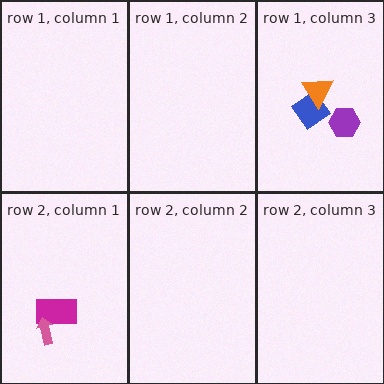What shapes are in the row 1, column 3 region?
The purple hexagon, the blue diamond, the orange triangle.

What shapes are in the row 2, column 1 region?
The magenta rectangle, the pink arrow.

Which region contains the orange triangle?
The row 1, column 3 region.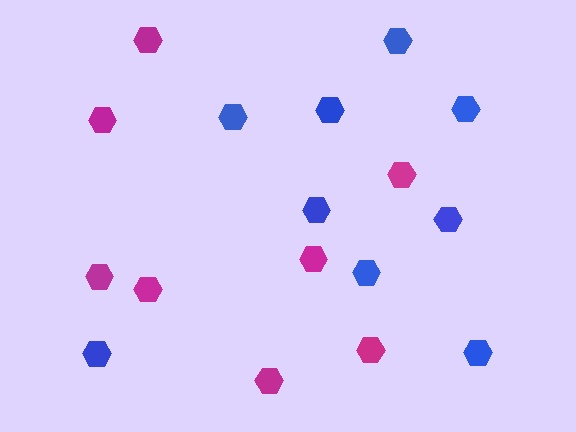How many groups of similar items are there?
There are 2 groups: one group of blue hexagons (9) and one group of magenta hexagons (8).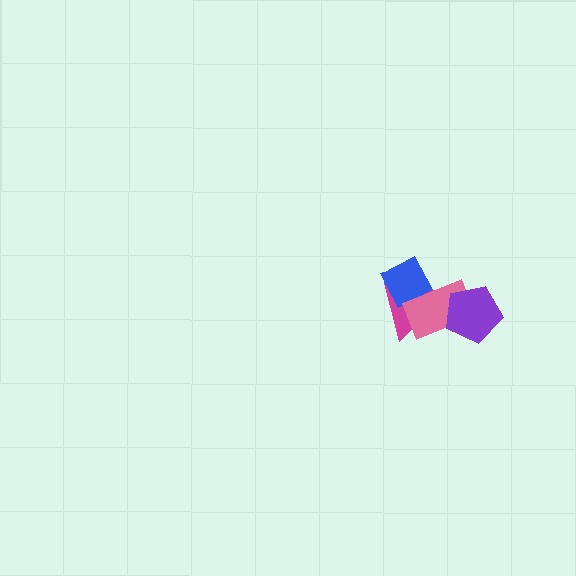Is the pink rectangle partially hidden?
Yes, it is partially covered by another shape.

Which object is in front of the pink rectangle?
The purple pentagon is in front of the pink rectangle.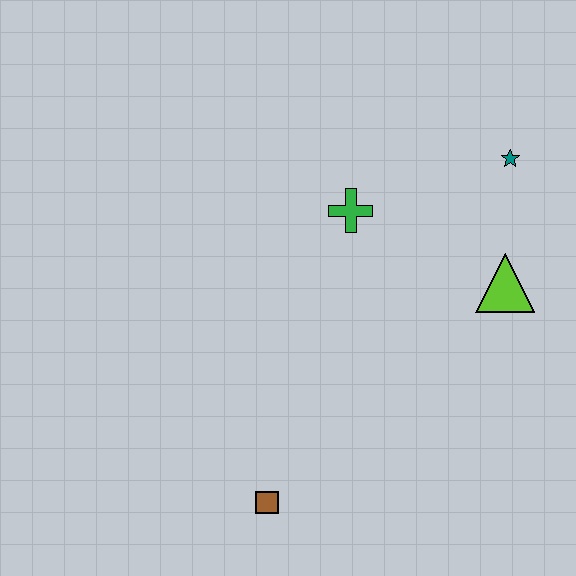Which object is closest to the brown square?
The green cross is closest to the brown square.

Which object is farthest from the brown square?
The teal star is farthest from the brown square.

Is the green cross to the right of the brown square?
Yes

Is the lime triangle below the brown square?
No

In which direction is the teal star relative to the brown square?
The teal star is above the brown square.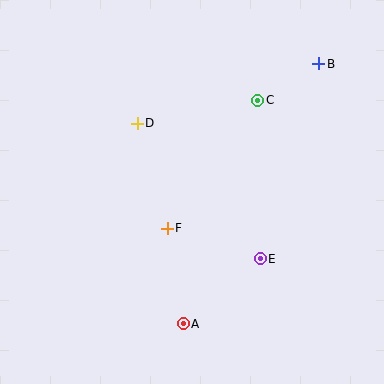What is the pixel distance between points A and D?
The distance between A and D is 206 pixels.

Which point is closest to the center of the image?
Point F at (167, 228) is closest to the center.